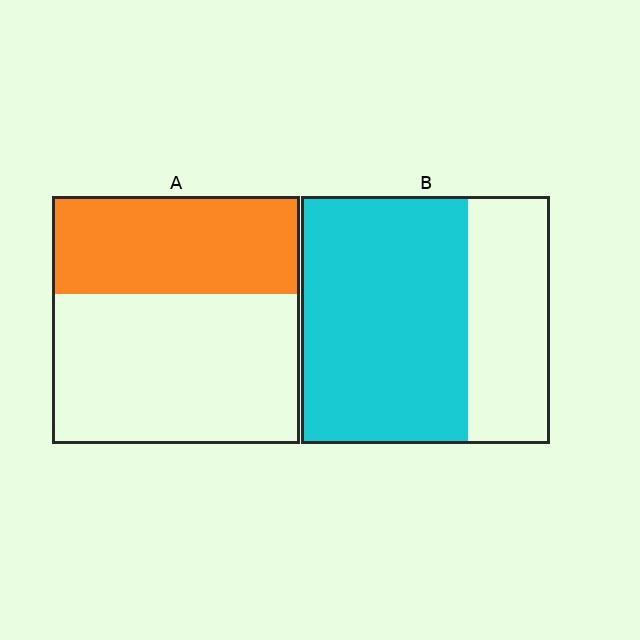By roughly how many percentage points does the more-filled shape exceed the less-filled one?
By roughly 30 percentage points (B over A).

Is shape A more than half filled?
No.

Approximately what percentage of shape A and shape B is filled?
A is approximately 40% and B is approximately 65%.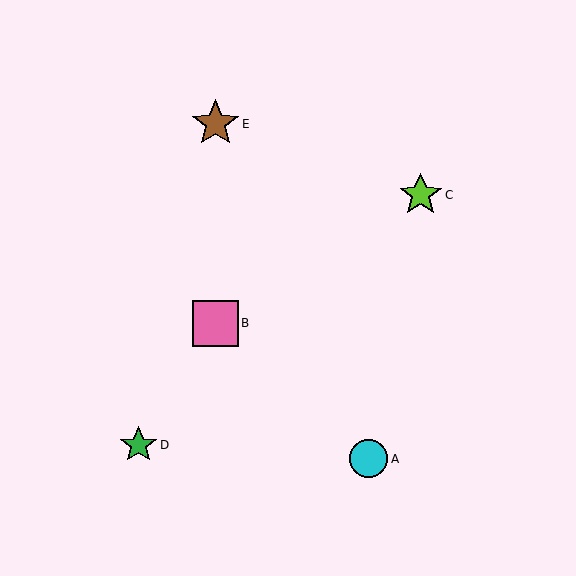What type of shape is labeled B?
Shape B is a pink square.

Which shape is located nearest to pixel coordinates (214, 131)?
The brown star (labeled E) at (215, 124) is nearest to that location.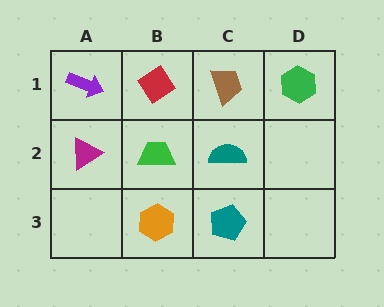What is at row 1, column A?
A purple arrow.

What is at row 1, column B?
A red diamond.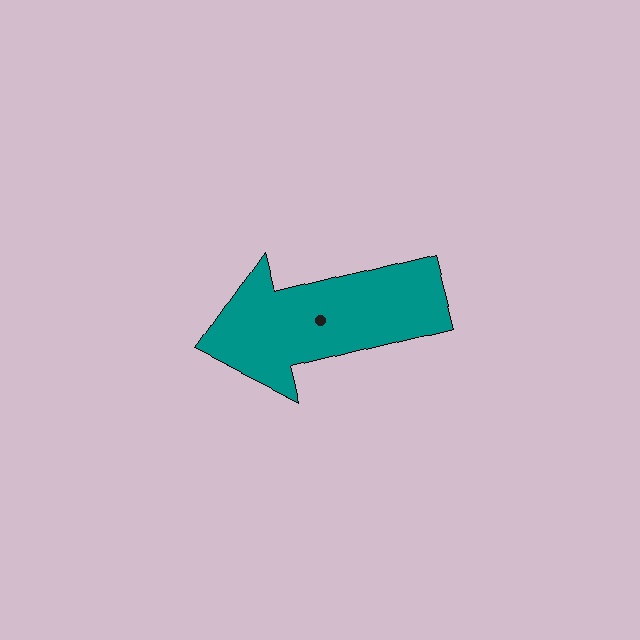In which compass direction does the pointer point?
West.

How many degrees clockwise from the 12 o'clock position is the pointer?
Approximately 256 degrees.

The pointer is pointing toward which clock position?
Roughly 9 o'clock.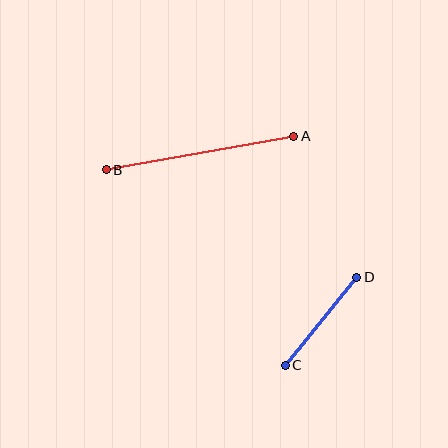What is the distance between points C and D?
The distance is approximately 114 pixels.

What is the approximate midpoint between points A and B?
The midpoint is at approximately (200, 153) pixels.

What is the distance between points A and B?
The distance is approximately 190 pixels.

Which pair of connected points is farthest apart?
Points A and B are farthest apart.